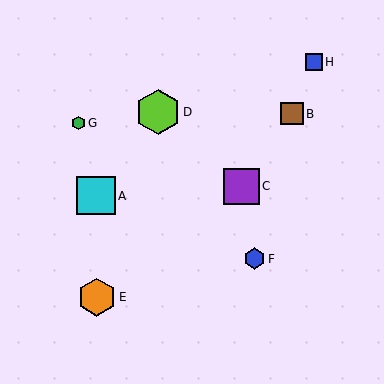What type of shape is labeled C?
Shape C is a purple square.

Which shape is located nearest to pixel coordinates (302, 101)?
The brown square (labeled B) at (292, 114) is nearest to that location.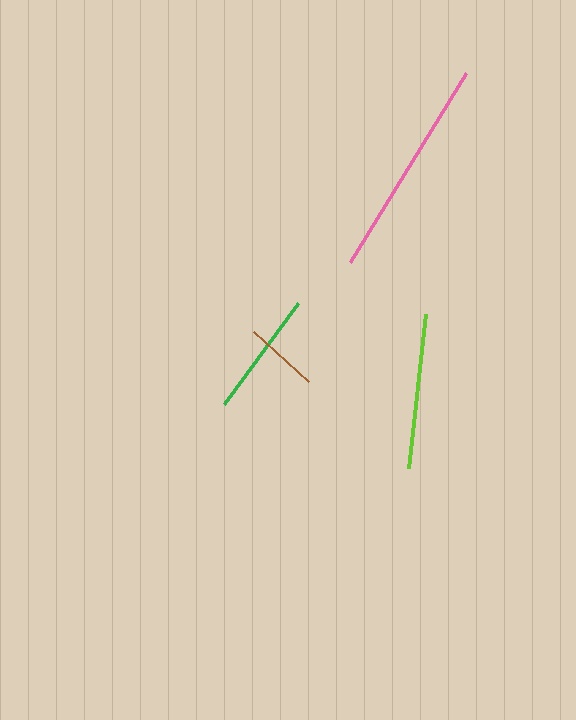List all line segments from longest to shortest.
From longest to shortest: pink, lime, green, brown.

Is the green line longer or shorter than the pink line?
The pink line is longer than the green line.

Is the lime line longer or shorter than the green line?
The lime line is longer than the green line.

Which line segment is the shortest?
The brown line is the shortest at approximately 75 pixels.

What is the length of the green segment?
The green segment is approximately 125 pixels long.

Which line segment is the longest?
The pink line is the longest at approximately 222 pixels.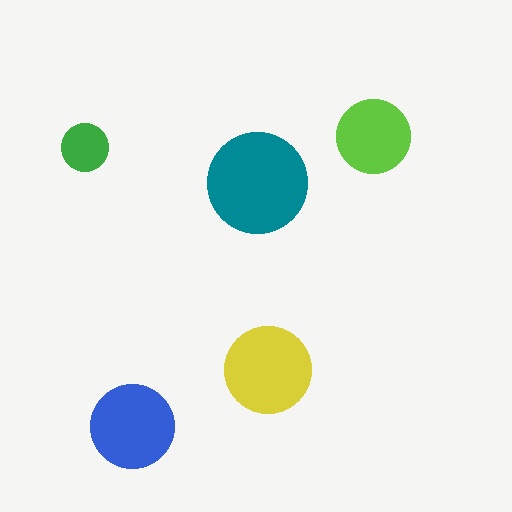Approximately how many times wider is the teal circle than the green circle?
About 2 times wider.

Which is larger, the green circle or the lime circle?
The lime one.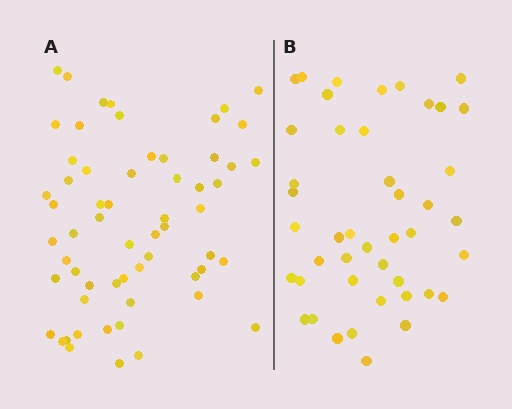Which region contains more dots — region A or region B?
Region A (the left region) has more dots.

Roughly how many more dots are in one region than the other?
Region A has approximately 15 more dots than region B.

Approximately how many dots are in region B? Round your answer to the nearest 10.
About 40 dots. (The exact count is 44, which rounds to 40.)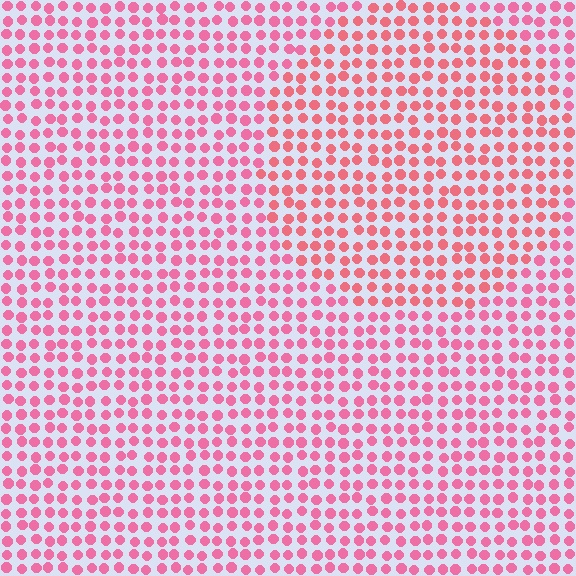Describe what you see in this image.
The image is filled with small pink elements in a uniform arrangement. A circle-shaped region is visible where the elements are tinted to a slightly different hue, forming a subtle color boundary.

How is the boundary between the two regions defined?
The boundary is defined purely by a slight shift in hue (about 18 degrees). Spacing, size, and orientation are identical on both sides.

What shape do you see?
I see a circle.